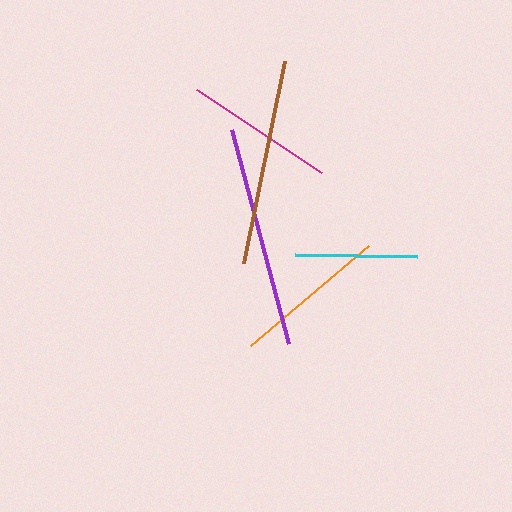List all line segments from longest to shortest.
From longest to shortest: purple, brown, orange, magenta, cyan.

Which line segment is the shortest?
The cyan line is the shortest at approximately 122 pixels.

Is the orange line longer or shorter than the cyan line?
The orange line is longer than the cyan line.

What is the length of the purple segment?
The purple segment is approximately 222 pixels long.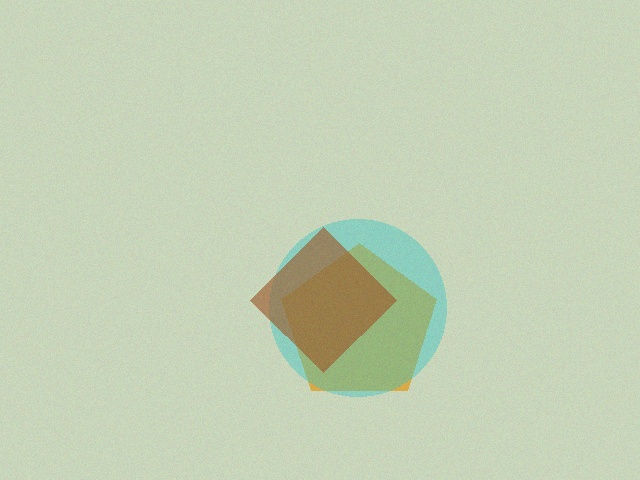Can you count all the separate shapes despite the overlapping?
Yes, there are 3 separate shapes.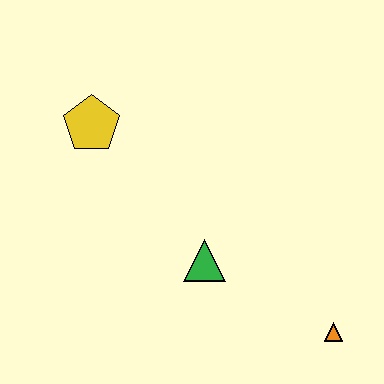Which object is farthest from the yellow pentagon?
The orange triangle is farthest from the yellow pentagon.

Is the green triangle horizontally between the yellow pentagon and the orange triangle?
Yes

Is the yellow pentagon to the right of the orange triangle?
No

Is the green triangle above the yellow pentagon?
No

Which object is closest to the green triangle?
The orange triangle is closest to the green triangle.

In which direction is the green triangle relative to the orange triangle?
The green triangle is to the left of the orange triangle.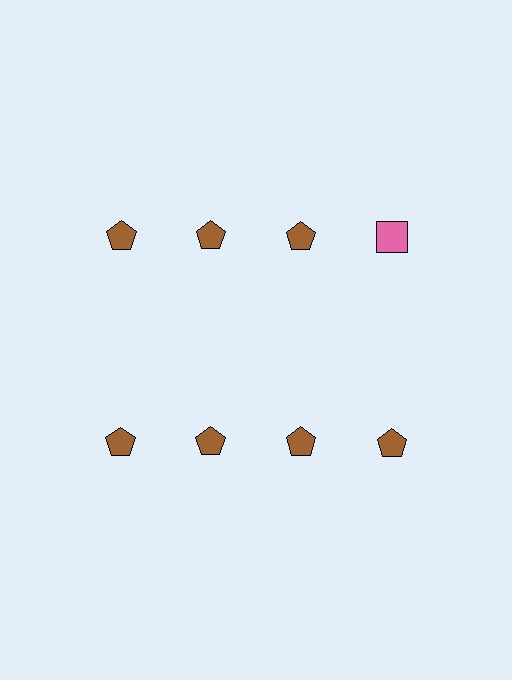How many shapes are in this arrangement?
There are 8 shapes arranged in a grid pattern.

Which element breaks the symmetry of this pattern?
The pink square in the top row, second from right column breaks the symmetry. All other shapes are brown pentagons.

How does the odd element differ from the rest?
It differs in both color (pink instead of brown) and shape (square instead of pentagon).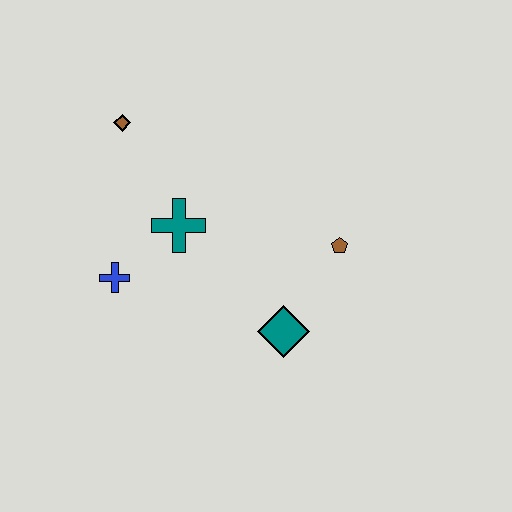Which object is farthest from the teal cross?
The brown pentagon is farthest from the teal cross.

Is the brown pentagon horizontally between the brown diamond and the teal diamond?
No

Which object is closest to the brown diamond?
The teal cross is closest to the brown diamond.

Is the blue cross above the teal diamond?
Yes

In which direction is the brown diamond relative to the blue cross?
The brown diamond is above the blue cross.